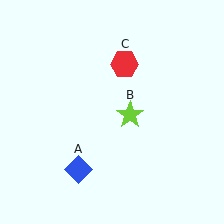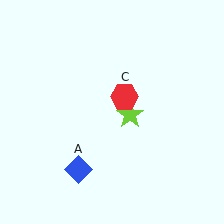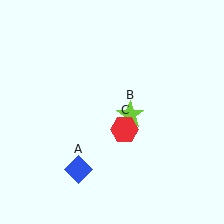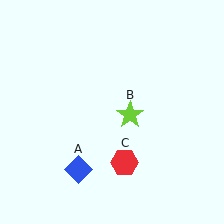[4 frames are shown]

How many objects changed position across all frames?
1 object changed position: red hexagon (object C).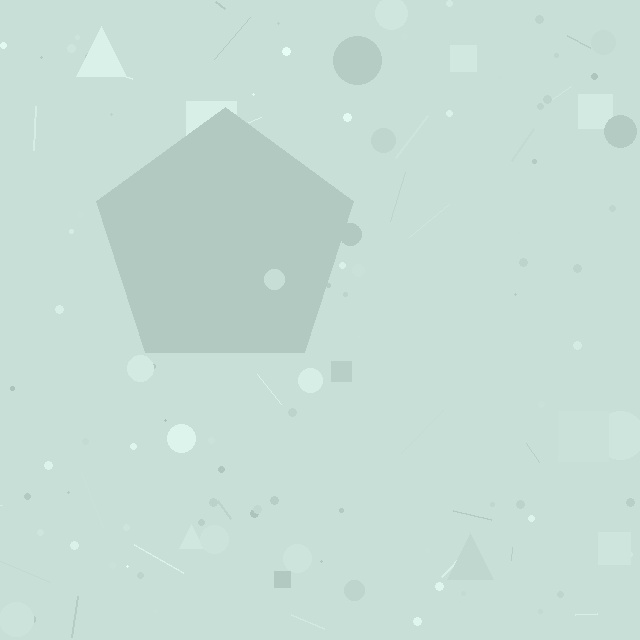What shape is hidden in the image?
A pentagon is hidden in the image.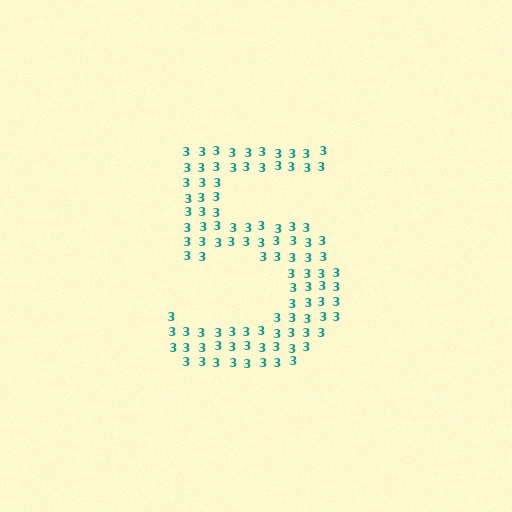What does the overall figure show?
The overall figure shows the digit 5.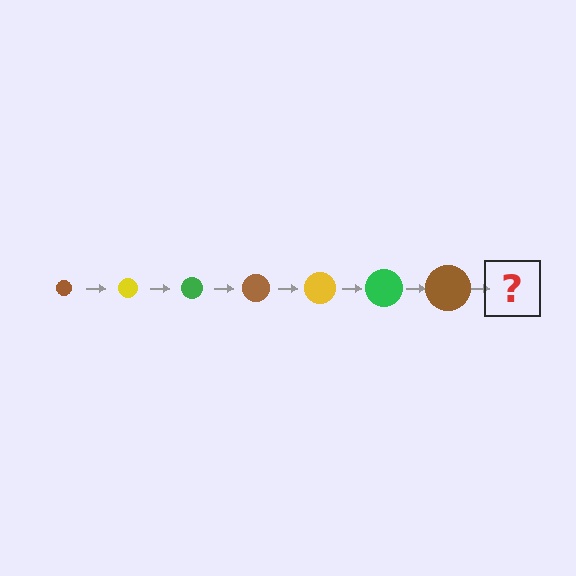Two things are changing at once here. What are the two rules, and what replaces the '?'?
The two rules are that the circle grows larger each step and the color cycles through brown, yellow, and green. The '?' should be a yellow circle, larger than the previous one.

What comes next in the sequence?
The next element should be a yellow circle, larger than the previous one.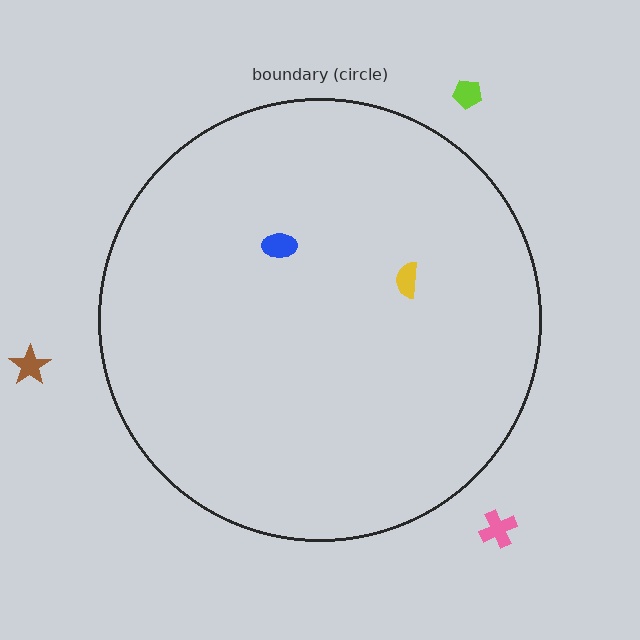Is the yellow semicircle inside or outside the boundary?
Inside.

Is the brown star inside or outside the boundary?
Outside.